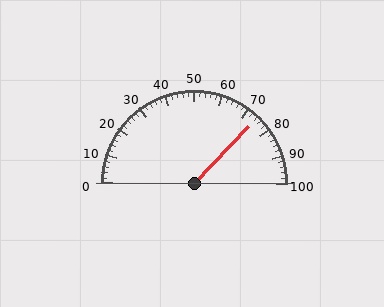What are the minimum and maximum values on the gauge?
The gauge ranges from 0 to 100.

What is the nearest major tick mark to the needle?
The nearest major tick mark is 70.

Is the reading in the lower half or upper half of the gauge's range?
The reading is in the upper half of the range (0 to 100).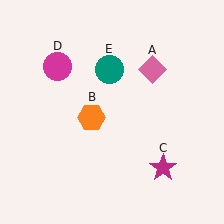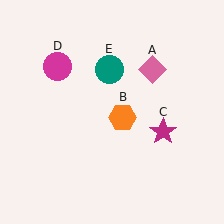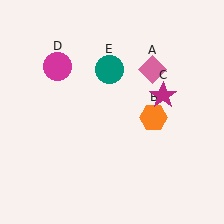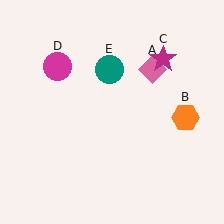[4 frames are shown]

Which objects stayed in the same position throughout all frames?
Pink diamond (object A) and magenta circle (object D) and teal circle (object E) remained stationary.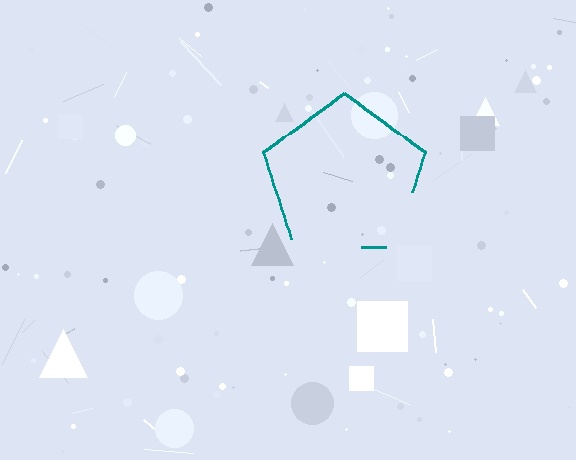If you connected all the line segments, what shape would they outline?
They would outline a pentagon.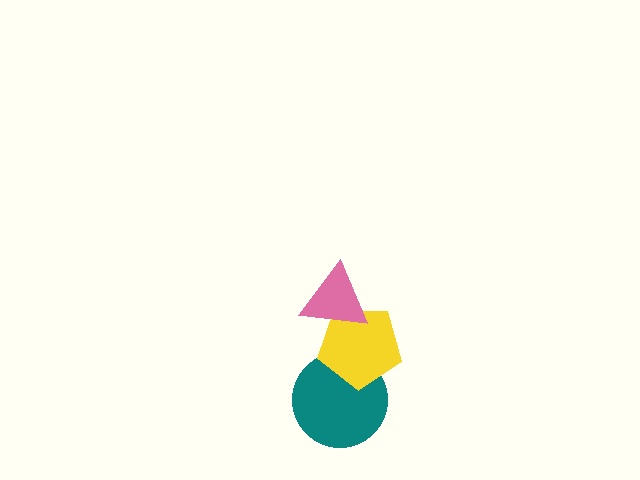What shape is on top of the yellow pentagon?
The pink triangle is on top of the yellow pentagon.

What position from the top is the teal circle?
The teal circle is 3rd from the top.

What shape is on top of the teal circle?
The yellow pentagon is on top of the teal circle.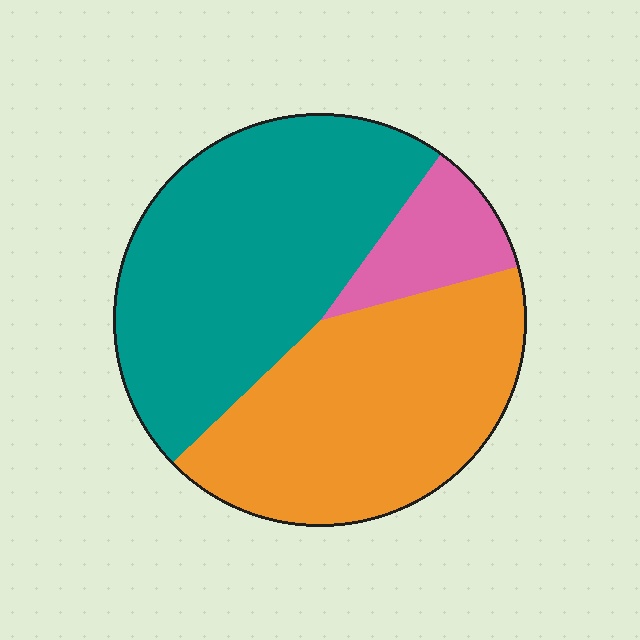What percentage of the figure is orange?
Orange covers about 40% of the figure.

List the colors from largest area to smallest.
From largest to smallest: teal, orange, pink.